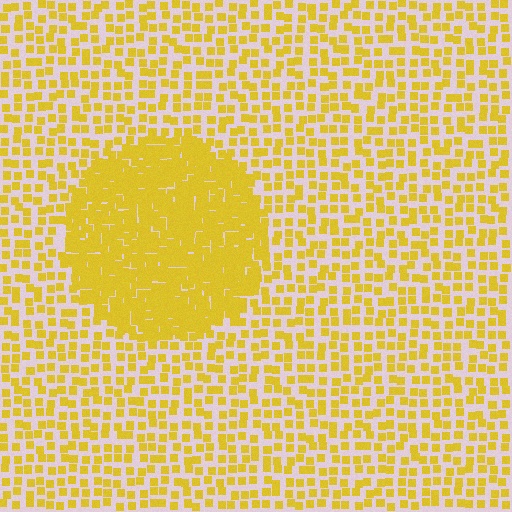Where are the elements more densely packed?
The elements are more densely packed inside the circle boundary.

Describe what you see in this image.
The image contains small yellow elements arranged at two different densities. A circle-shaped region is visible where the elements are more densely packed than the surrounding area.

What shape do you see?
I see a circle.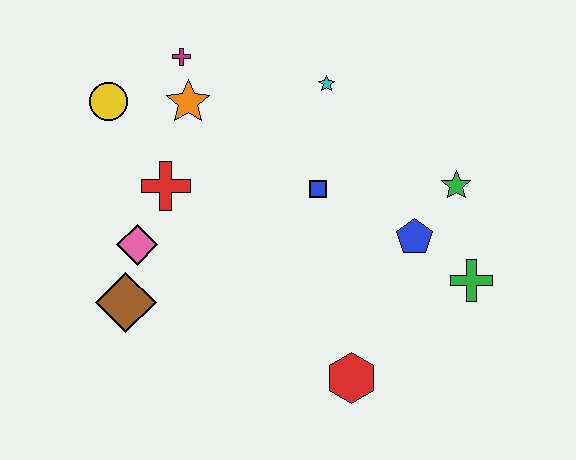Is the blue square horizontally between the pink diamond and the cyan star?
Yes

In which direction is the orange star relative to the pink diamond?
The orange star is above the pink diamond.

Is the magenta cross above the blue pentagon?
Yes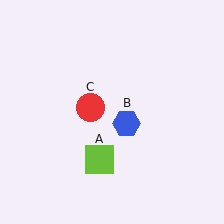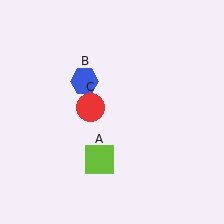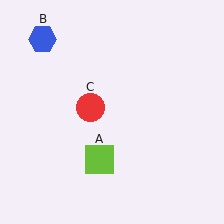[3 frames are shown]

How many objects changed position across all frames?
1 object changed position: blue hexagon (object B).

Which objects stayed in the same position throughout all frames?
Lime square (object A) and red circle (object C) remained stationary.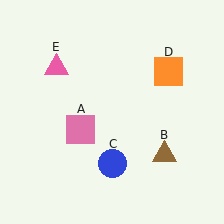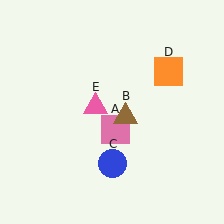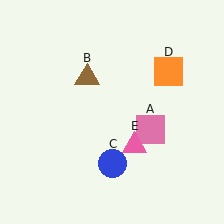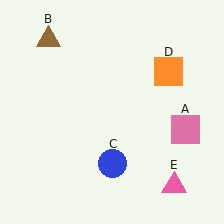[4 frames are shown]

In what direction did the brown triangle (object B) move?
The brown triangle (object B) moved up and to the left.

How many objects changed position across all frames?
3 objects changed position: pink square (object A), brown triangle (object B), pink triangle (object E).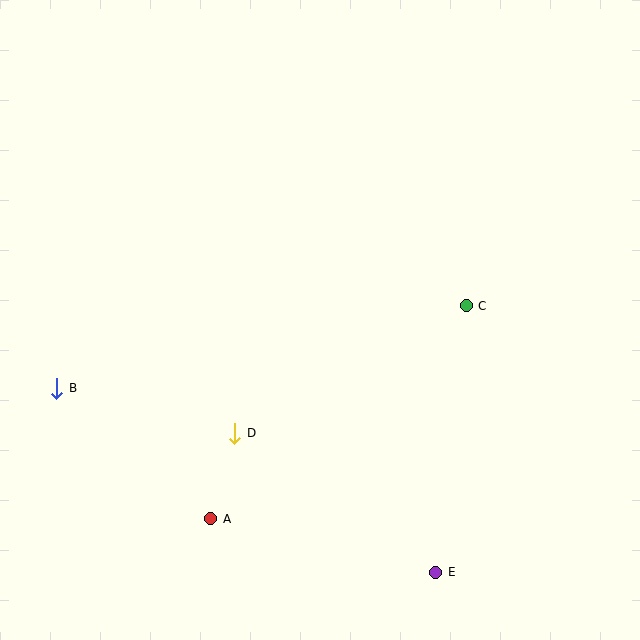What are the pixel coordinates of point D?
Point D is at (235, 433).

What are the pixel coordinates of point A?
Point A is at (211, 519).